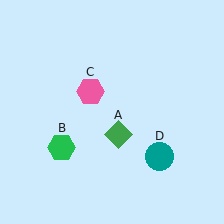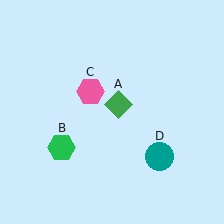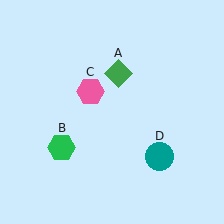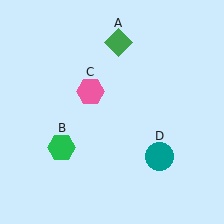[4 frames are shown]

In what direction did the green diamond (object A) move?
The green diamond (object A) moved up.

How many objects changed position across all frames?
1 object changed position: green diamond (object A).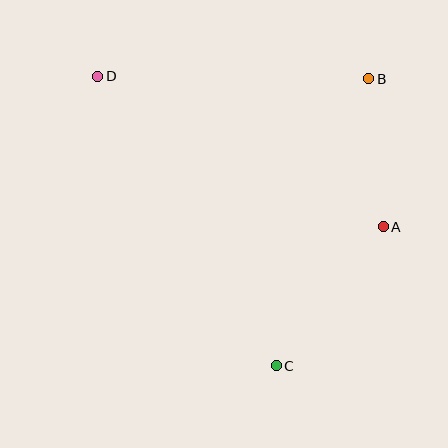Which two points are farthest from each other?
Points C and D are farthest from each other.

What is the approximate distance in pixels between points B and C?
The distance between B and C is approximately 301 pixels.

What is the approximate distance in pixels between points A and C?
The distance between A and C is approximately 176 pixels.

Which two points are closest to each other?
Points A and B are closest to each other.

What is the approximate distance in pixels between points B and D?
The distance between B and D is approximately 271 pixels.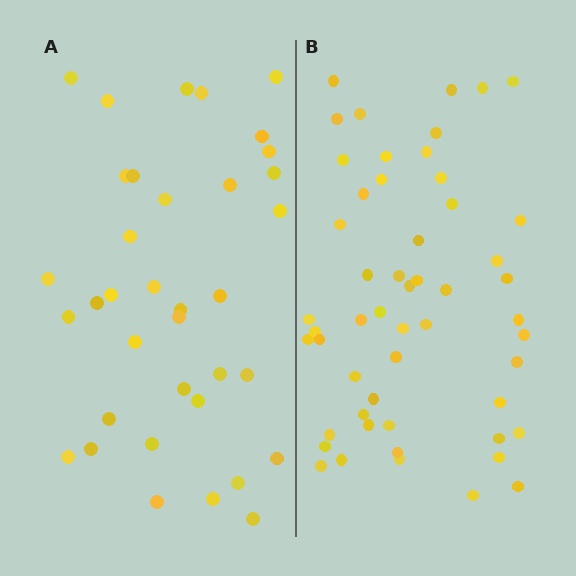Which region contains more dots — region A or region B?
Region B (the right region) has more dots.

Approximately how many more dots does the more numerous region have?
Region B has approximately 15 more dots than region A.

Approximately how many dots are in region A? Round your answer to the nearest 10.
About 40 dots. (The exact count is 36, which rounds to 40.)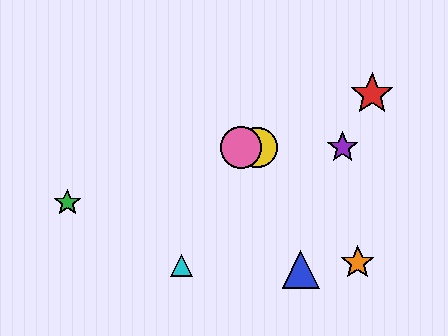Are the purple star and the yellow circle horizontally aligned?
Yes, both are at y≈147.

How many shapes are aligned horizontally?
3 shapes (the yellow circle, the purple star, the pink circle) are aligned horizontally.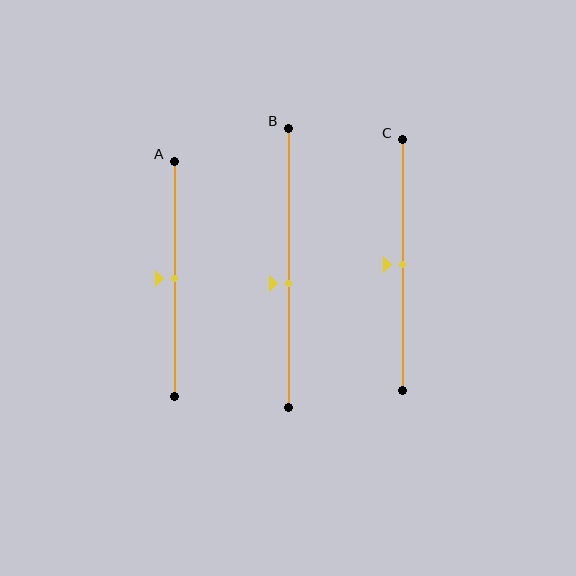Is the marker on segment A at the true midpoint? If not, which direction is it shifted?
Yes, the marker on segment A is at the true midpoint.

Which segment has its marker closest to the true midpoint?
Segment A has its marker closest to the true midpoint.